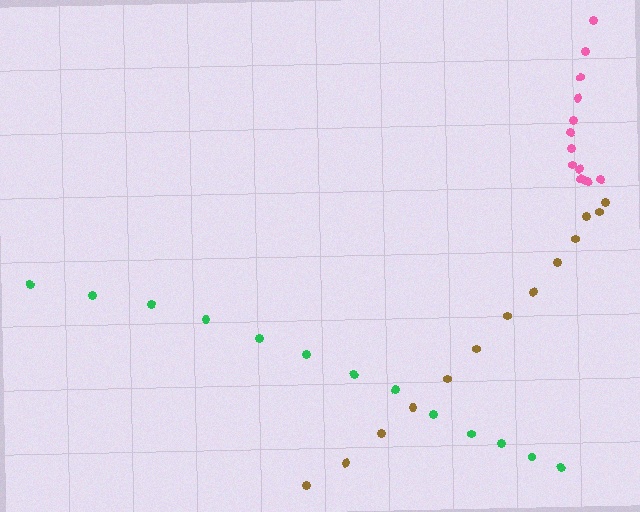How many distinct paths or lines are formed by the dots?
There are 3 distinct paths.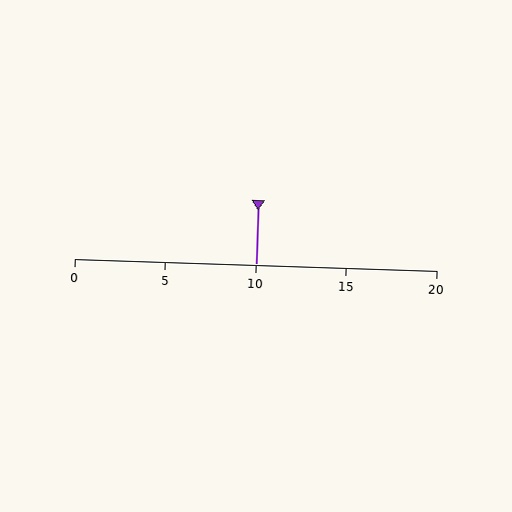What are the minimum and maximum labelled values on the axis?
The axis runs from 0 to 20.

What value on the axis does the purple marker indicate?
The marker indicates approximately 10.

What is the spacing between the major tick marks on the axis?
The major ticks are spaced 5 apart.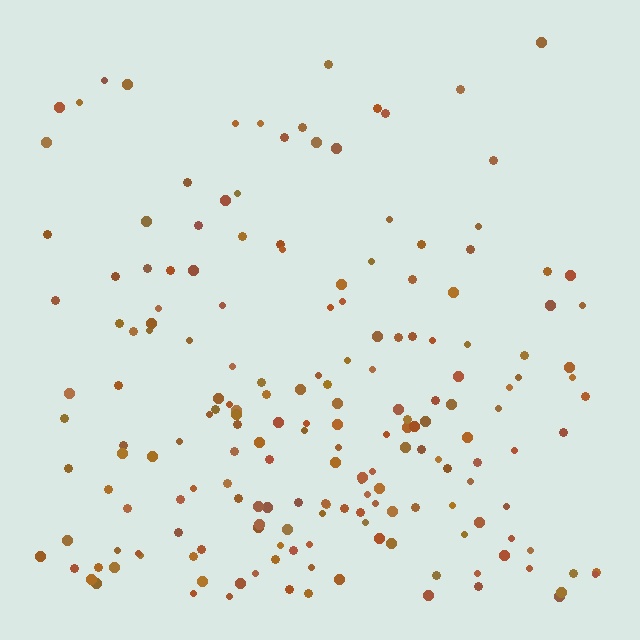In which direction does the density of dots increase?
From top to bottom, with the bottom side densest.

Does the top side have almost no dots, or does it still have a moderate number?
Still a moderate number, just noticeably fewer than the bottom.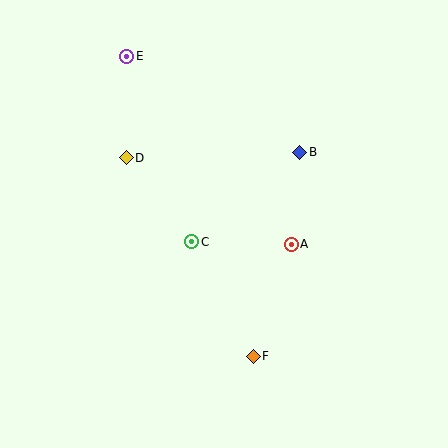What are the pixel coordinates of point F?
Point F is at (253, 356).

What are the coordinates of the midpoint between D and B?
The midpoint between D and B is at (213, 155).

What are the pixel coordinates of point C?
Point C is at (192, 242).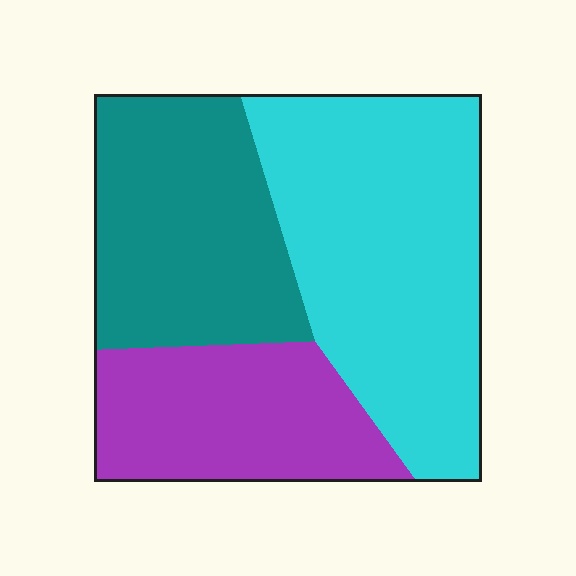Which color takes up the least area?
Purple, at roughly 25%.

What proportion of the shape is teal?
Teal takes up about one third (1/3) of the shape.